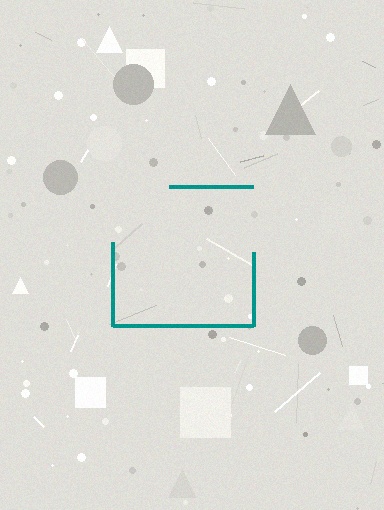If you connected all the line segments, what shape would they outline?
They would outline a square.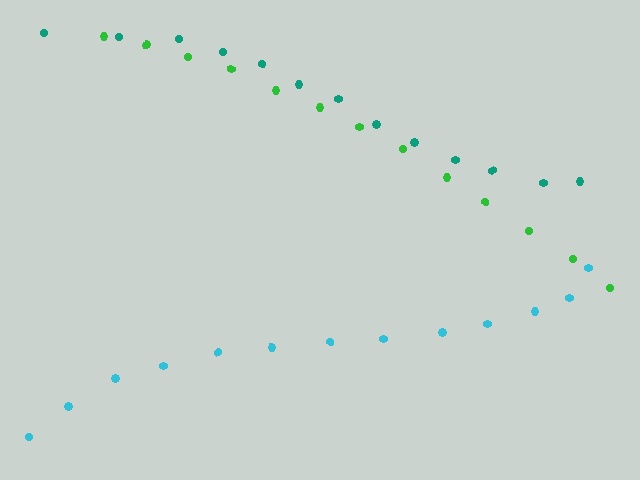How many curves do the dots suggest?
There are 3 distinct paths.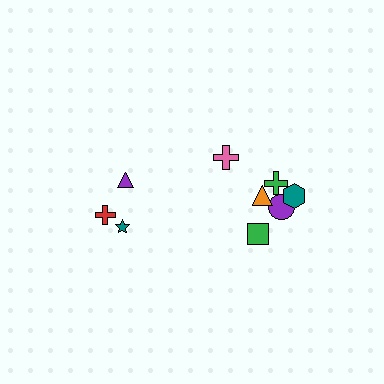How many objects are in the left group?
There are 3 objects.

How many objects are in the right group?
There are 6 objects.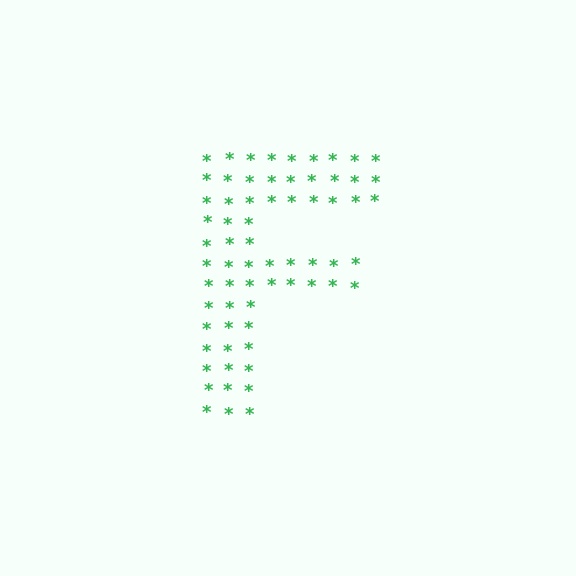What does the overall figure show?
The overall figure shows the letter F.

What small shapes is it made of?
It is made of small asterisks.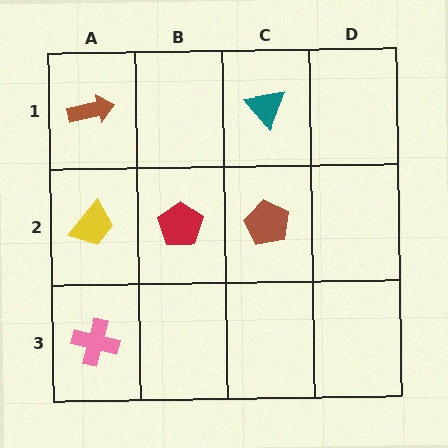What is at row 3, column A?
A pink cross.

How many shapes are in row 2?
3 shapes.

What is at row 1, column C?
A teal triangle.